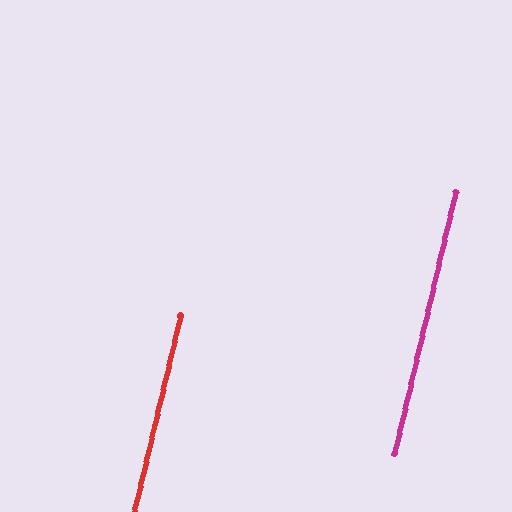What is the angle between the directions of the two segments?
Approximately 0 degrees.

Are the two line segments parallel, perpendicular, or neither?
Parallel — their directions differ by only 0.2°.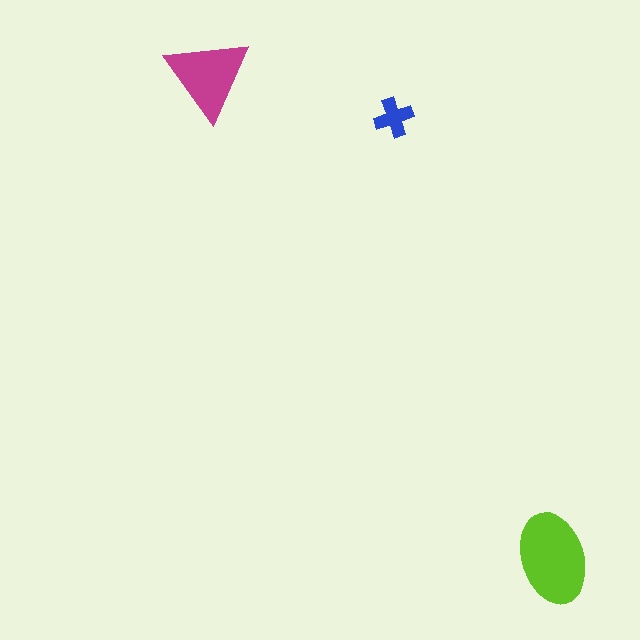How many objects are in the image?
There are 3 objects in the image.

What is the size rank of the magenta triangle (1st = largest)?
2nd.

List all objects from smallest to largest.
The blue cross, the magenta triangle, the lime ellipse.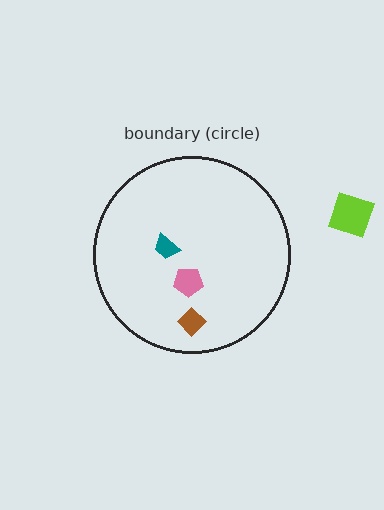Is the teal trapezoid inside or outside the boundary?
Inside.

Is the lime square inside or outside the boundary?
Outside.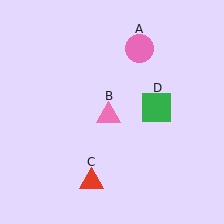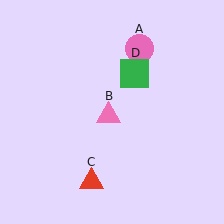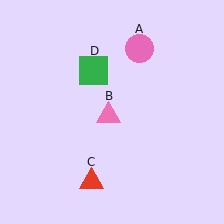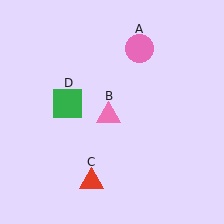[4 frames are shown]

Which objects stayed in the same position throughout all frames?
Pink circle (object A) and pink triangle (object B) and red triangle (object C) remained stationary.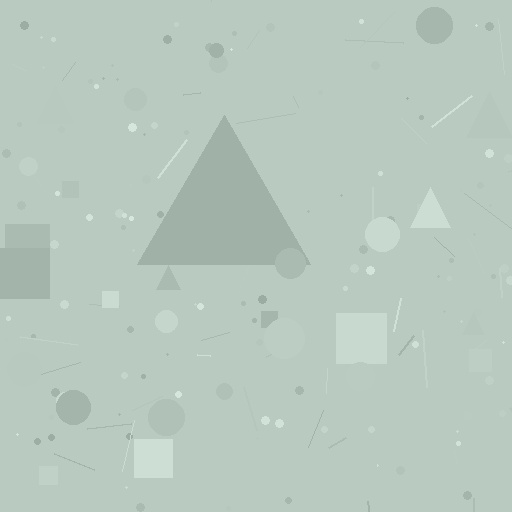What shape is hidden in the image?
A triangle is hidden in the image.